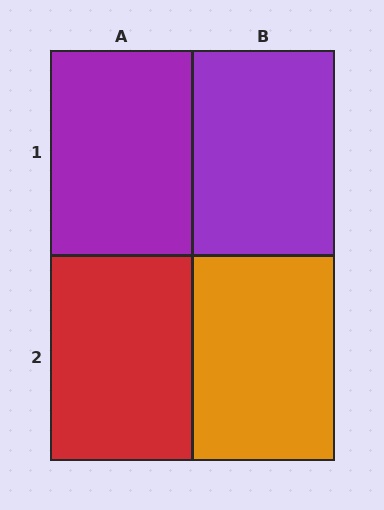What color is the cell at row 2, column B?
Orange.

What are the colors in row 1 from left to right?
Purple, purple.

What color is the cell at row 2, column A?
Red.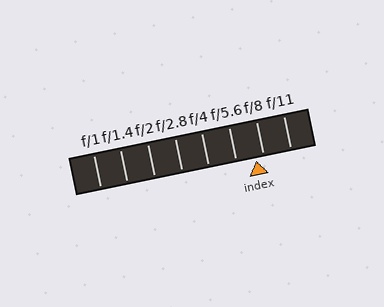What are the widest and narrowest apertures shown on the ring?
The widest aperture shown is f/1 and the narrowest is f/11.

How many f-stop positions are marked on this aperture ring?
There are 8 f-stop positions marked.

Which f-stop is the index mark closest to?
The index mark is closest to f/8.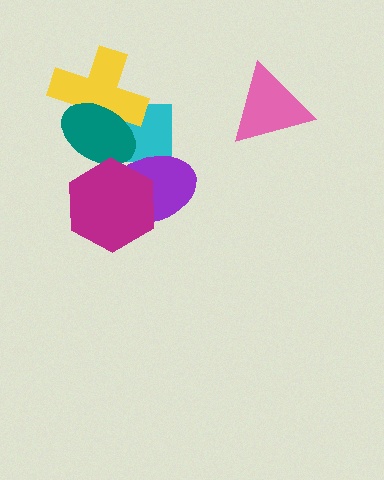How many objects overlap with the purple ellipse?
3 objects overlap with the purple ellipse.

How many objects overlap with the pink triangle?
0 objects overlap with the pink triangle.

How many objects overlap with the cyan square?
3 objects overlap with the cyan square.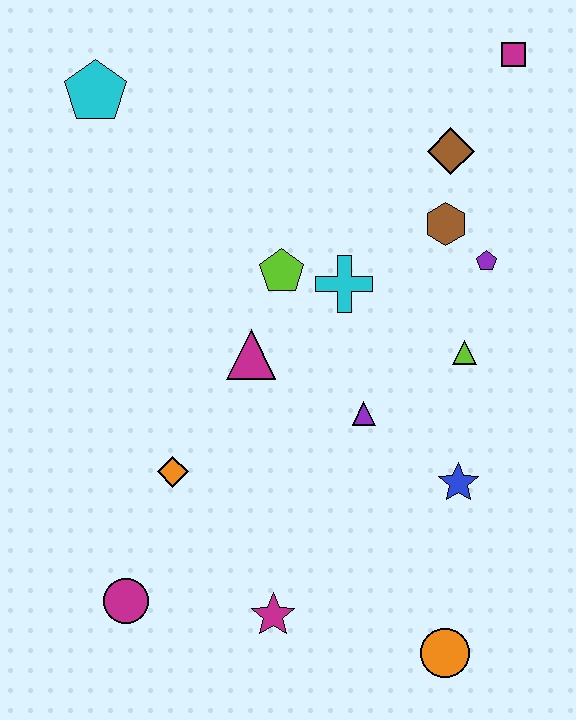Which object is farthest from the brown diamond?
The magenta circle is farthest from the brown diamond.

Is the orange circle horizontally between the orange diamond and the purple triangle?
No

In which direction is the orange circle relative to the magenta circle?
The orange circle is to the right of the magenta circle.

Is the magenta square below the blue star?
No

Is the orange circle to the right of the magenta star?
Yes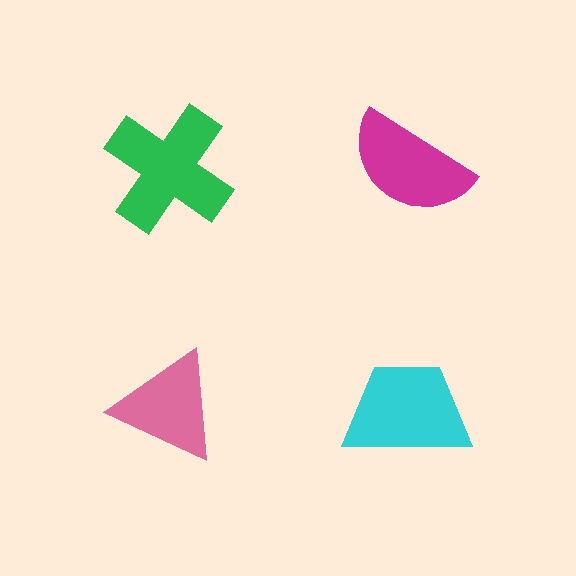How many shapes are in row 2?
2 shapes.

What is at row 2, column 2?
A cyan trapezoid.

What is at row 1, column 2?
A magenta semicircle.